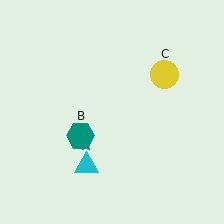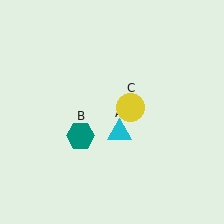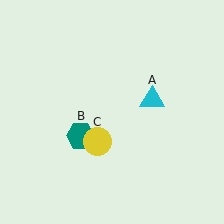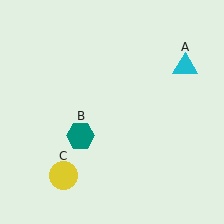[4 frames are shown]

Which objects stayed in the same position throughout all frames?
Teal hexagon (object B) remained stationary.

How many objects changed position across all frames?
2 objects changed position: cyan triangle (object A), yellow circle (object C).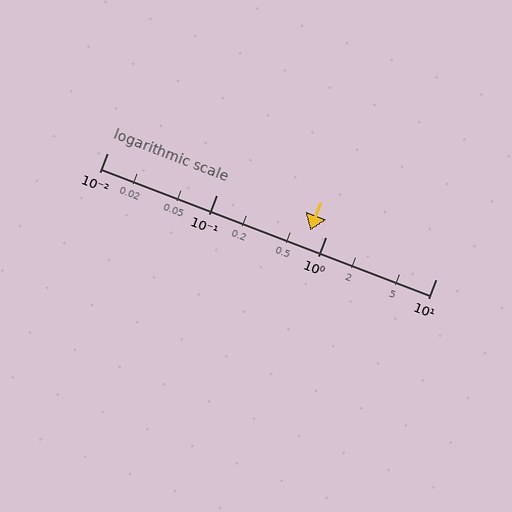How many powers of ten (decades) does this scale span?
The scale spans 3 decades, from 0.01 to 10.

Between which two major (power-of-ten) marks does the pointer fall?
The pointer is between 0.1 and 1.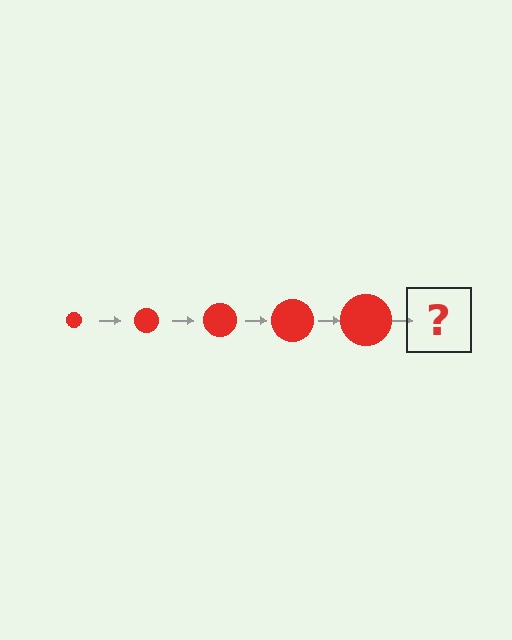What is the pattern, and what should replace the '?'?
The pattern is that the circle gets progressively larger each step. The '?' should be a red circle, larger than the previous one.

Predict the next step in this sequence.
The next step is a red circle, larger than the previous one.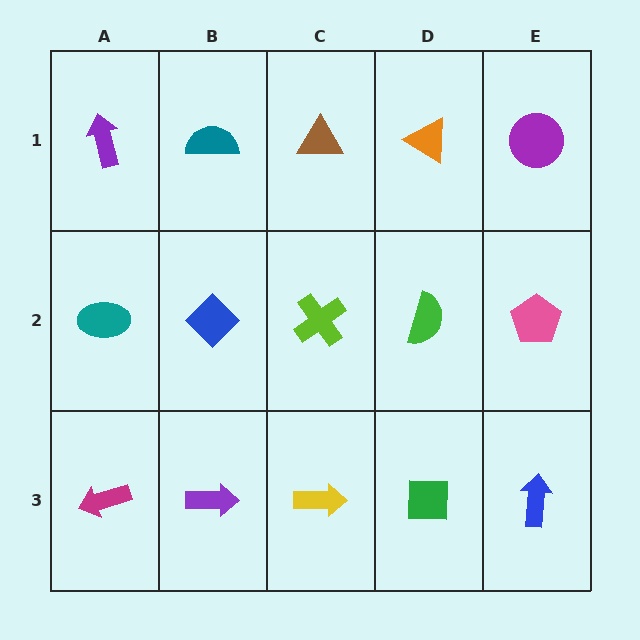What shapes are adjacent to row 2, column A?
A purple arrow (row 1, column A), a magenta arrow (row 3, column A), a blue diamond (row 2, column B).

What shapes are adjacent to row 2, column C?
A brown triangle (row 1, column C), a yellow arrow (row 3, column C), a blue diamond (row 2, column B), a green semicircle (row 2, column D).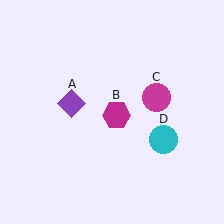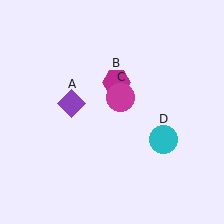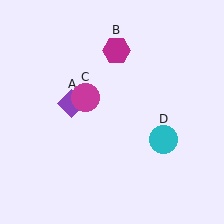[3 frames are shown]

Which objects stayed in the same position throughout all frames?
Purple diamond (object A) and cyan circle (object D) remained stationary.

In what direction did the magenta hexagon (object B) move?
The magenta hexagon (object B) moved up.